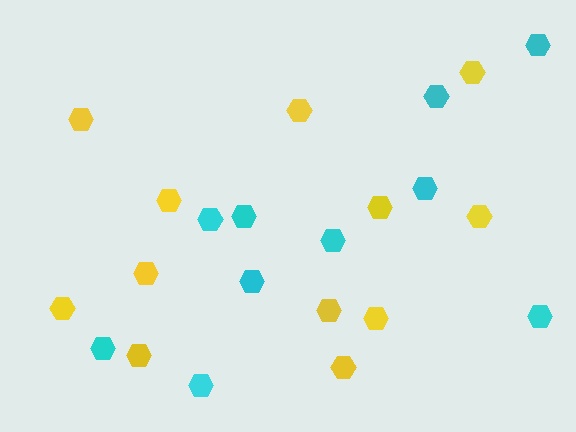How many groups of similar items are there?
There are 2 groups: one group of yellow hexagons (12) and one group of cyan hexagons (10).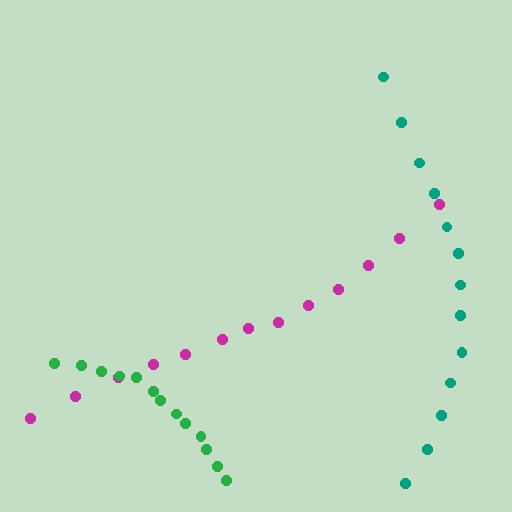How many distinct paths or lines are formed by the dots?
There are 3 distinct paths.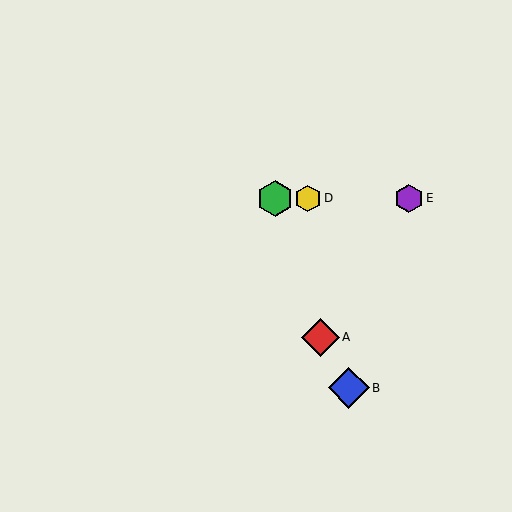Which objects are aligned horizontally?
Objects C, D, E are aligned horizontally.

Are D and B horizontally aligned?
No, D is at y≈198 and B is at y≈388.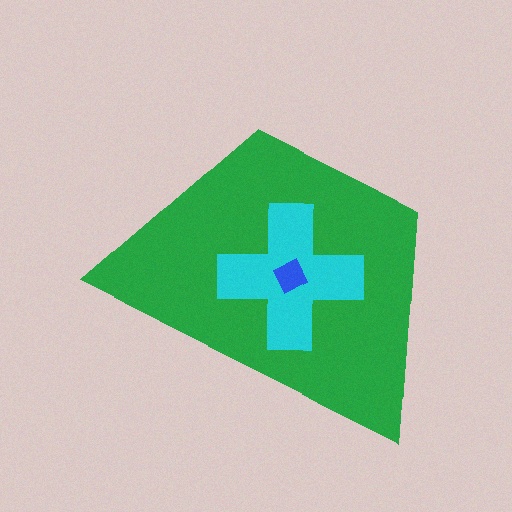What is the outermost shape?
The green trapezoid.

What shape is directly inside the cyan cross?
The blue square.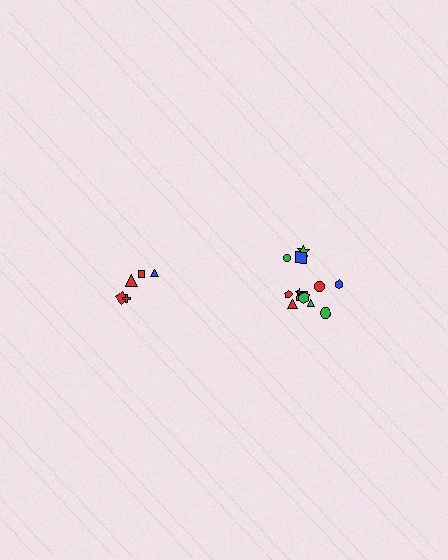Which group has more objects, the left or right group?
The right group.